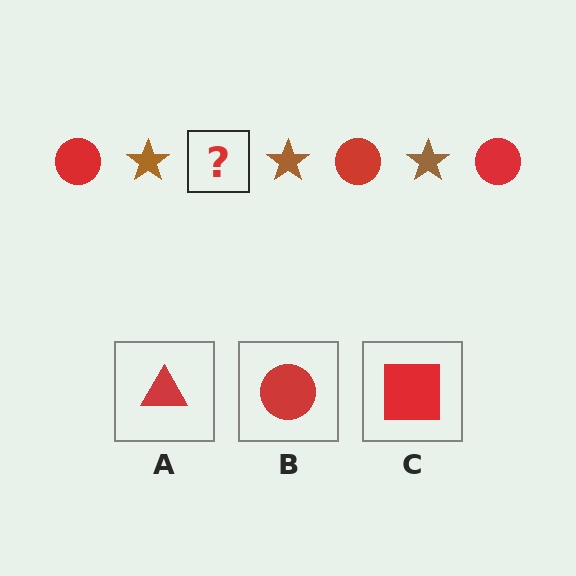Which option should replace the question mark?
Option B.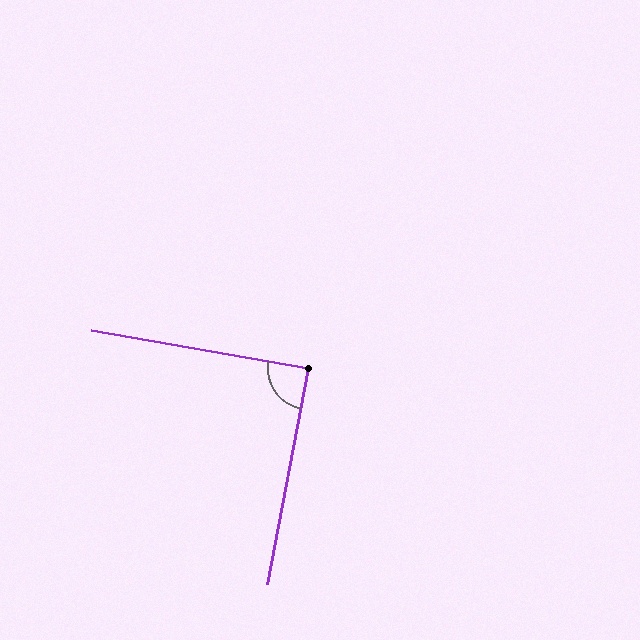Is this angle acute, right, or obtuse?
It is approximately a right angle.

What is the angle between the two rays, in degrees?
Approximately 89 degrees.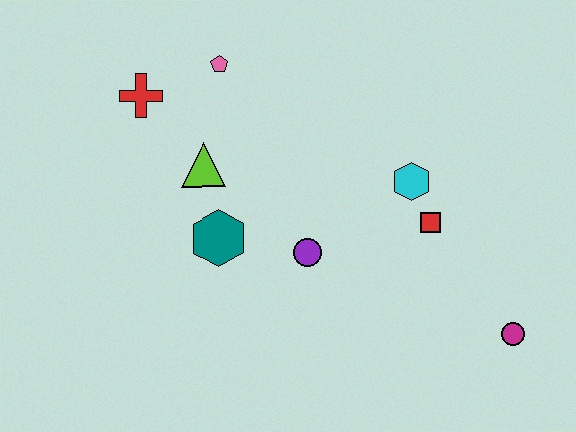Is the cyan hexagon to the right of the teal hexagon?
Yes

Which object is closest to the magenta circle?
The red square is closest to the magenta circle.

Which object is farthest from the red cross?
The magenta circle is farthest from the red cross.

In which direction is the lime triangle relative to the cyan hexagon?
The lime triangle is to the left of the cyan hexagon.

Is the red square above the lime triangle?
No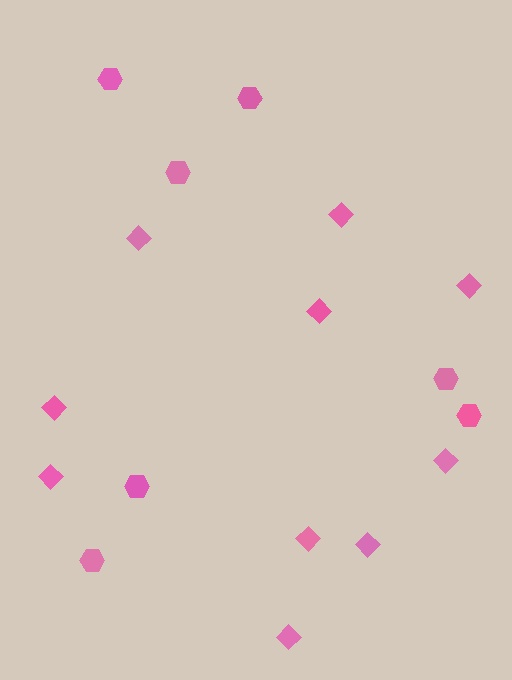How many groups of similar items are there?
There are 2 groups: one group of diamonds (10) and one group of hexagons (7).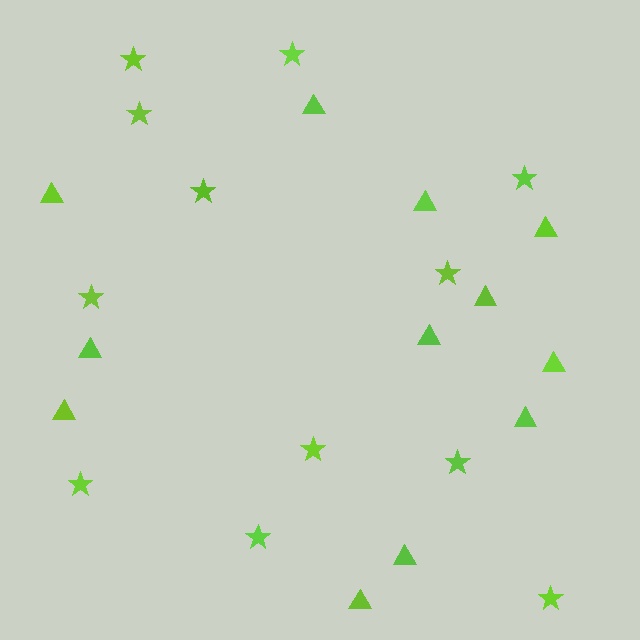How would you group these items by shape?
There are 2 groups: one group of stars (12) and one group of triangles (12).